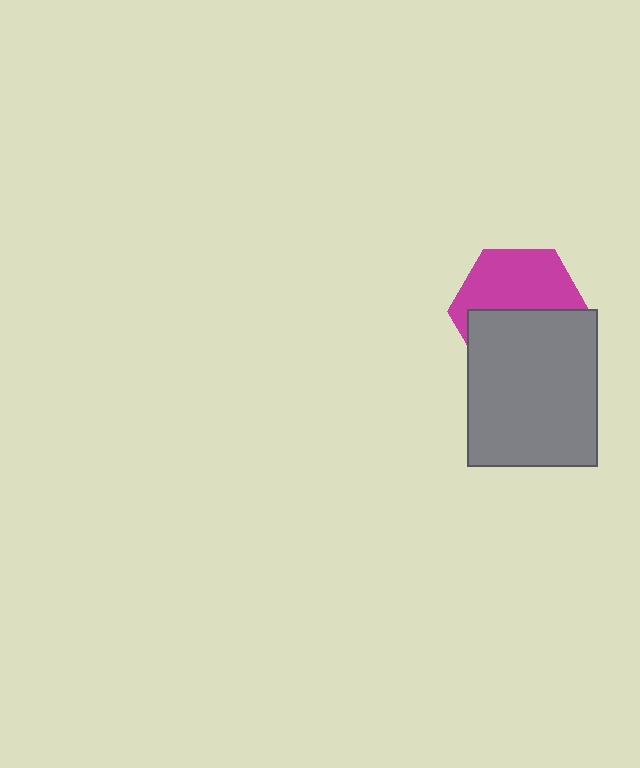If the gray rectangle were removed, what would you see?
You would see the complete magenta hexagon.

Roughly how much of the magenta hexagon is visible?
About half of it is visible (roughly 51%).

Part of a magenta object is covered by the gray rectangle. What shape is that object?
It is a hexagon.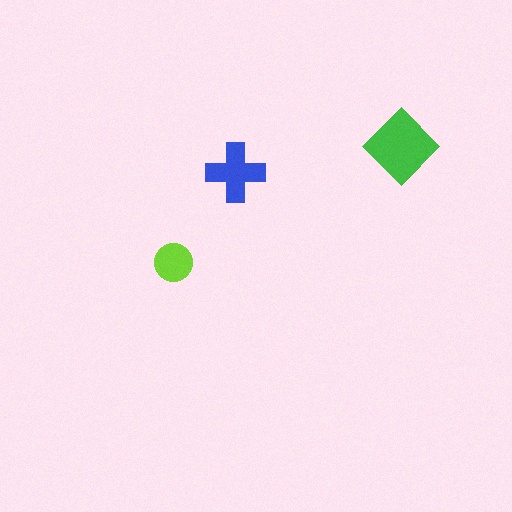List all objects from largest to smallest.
The green diamond, the blue cross, the lime circle.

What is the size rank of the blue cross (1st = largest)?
2nd.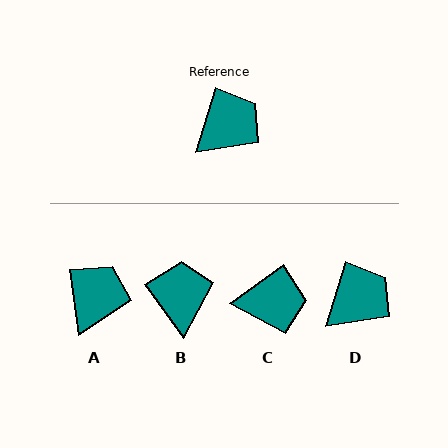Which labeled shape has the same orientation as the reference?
D.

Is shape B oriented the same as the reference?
No, it is off by about 53 degrees.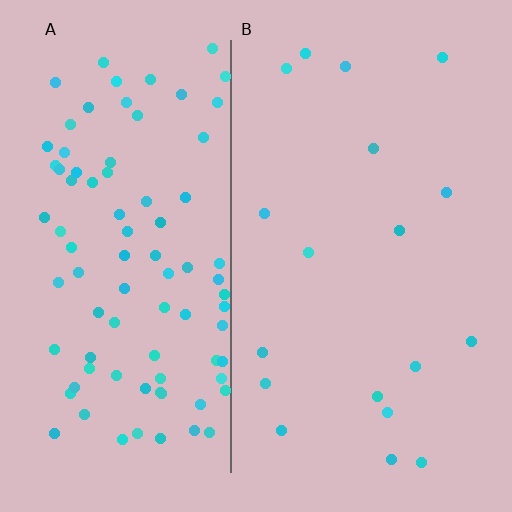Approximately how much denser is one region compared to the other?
Approximately 4.9× — region A over region B.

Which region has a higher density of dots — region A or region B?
A (the left).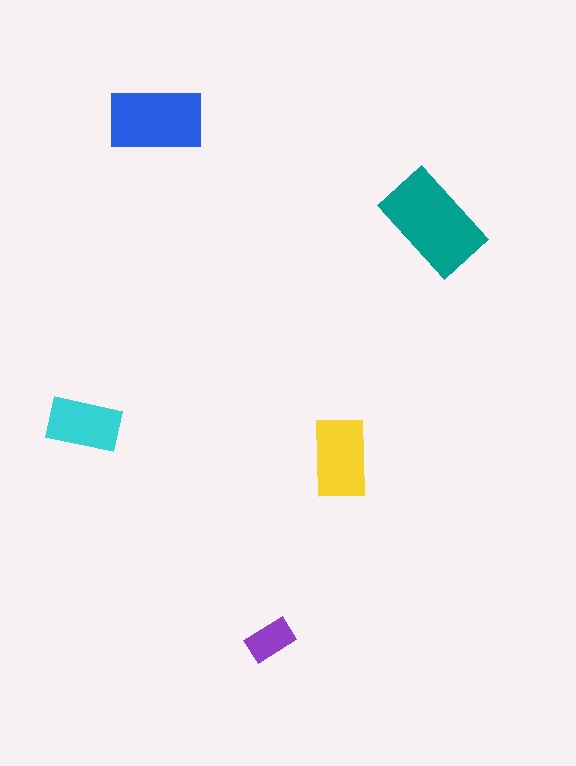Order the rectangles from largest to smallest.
the teal one, the blue one, the yellow one, the cyan one, the purple one.